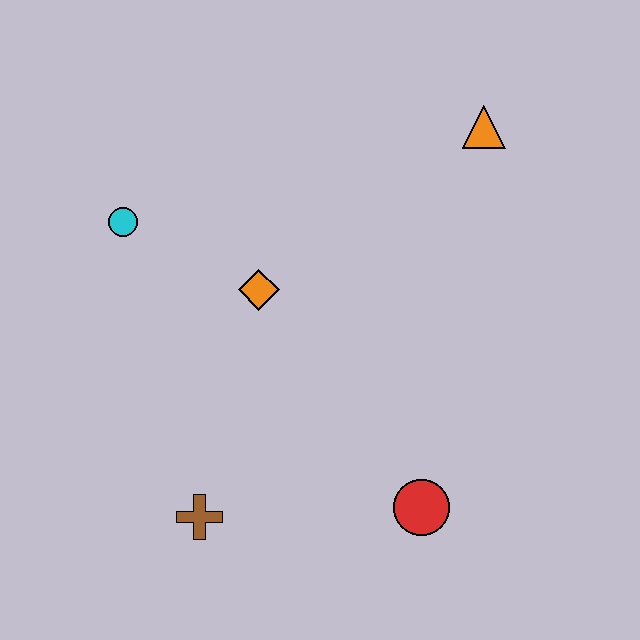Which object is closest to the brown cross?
The red circle is closest to the brown cross.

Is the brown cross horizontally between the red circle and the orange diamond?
No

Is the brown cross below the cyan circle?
Yes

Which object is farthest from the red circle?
The cyan circle is farthest from the red circle.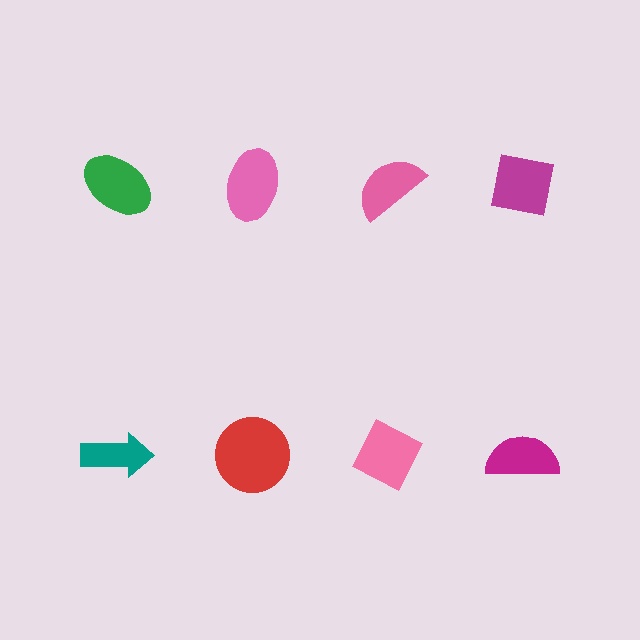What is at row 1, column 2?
A pink ellipse.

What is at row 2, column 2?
A red circle.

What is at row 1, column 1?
A green ellipse.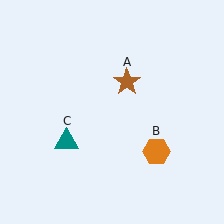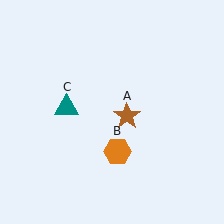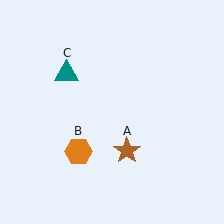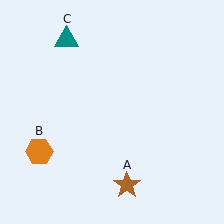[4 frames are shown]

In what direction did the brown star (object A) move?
The brown star (object A) moved down.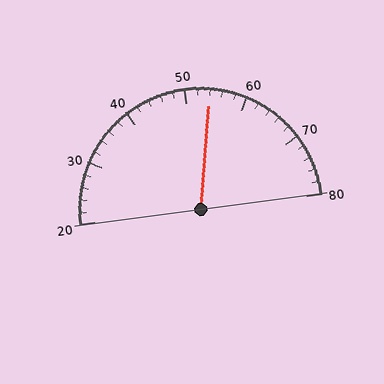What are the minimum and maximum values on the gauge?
The gauge ranges from 20 to 80.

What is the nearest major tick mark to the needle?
The nearest major tick mark is 50.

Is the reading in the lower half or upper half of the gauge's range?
The reading is in the upper half of the range (20 to 80).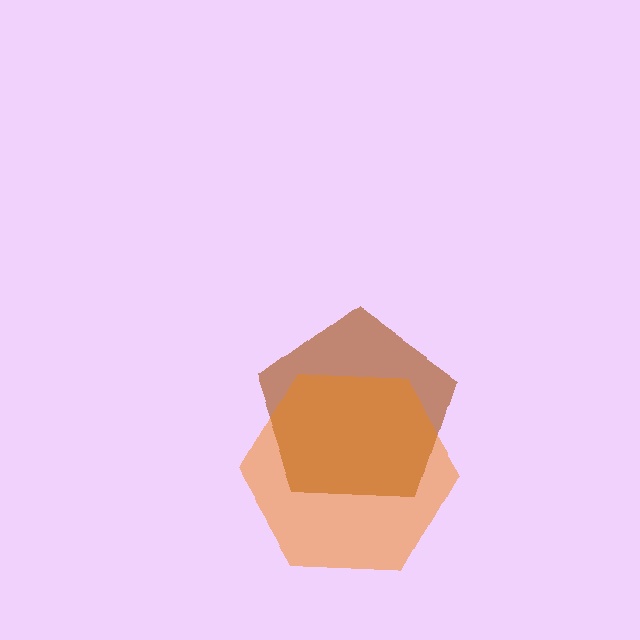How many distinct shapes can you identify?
There are 2 distinct shapes: a brown pentagon, an orange hexagon.